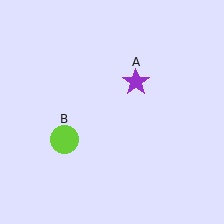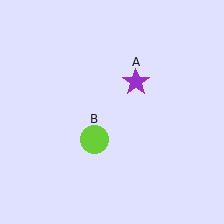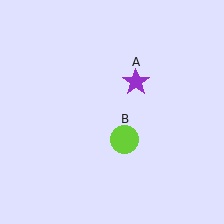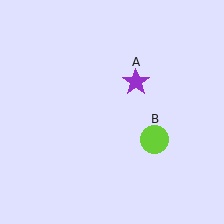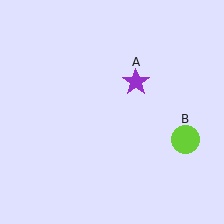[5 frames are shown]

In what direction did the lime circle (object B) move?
The lime circle (object B) moved right.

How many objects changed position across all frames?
1 object changed position: lime circle (object B).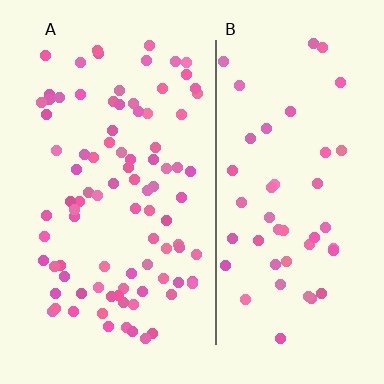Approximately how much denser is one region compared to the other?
Approximately 1.9× — region A over region B.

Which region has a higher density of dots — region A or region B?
A (the left).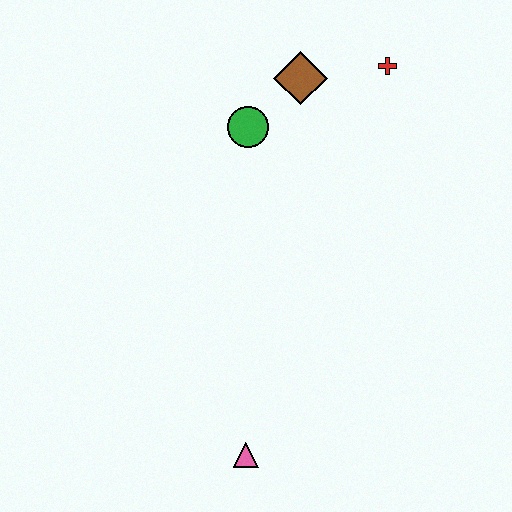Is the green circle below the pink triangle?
No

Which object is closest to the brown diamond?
The green circle is closest to the brown diamond.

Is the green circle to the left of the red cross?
Yes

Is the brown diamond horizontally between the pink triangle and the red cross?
Yes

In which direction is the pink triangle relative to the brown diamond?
The pink triangle is below the brown diamond.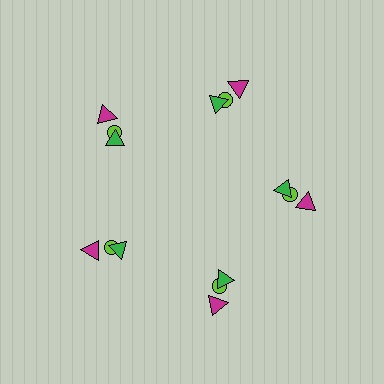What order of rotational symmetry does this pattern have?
This pattern has 5-fold rotational symmetry.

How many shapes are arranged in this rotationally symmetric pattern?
There are 15 shapes, arranged in 5 groups of 3.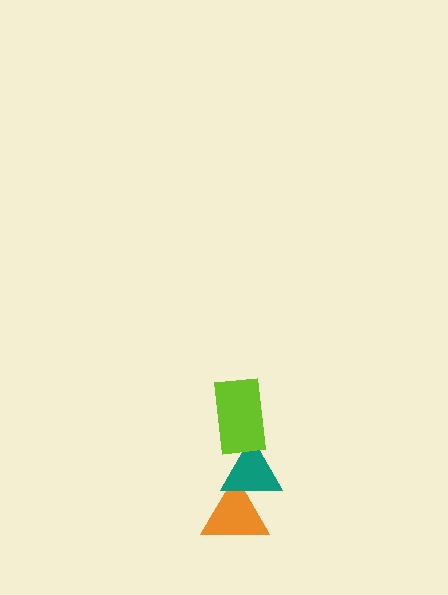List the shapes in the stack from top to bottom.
From top to bottom: the lime rectangle, the teal triangle, the orange triangle.